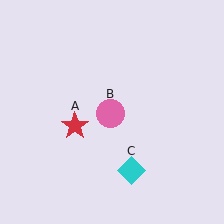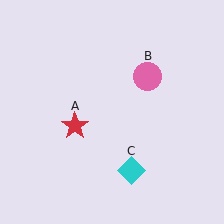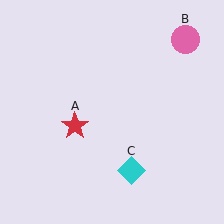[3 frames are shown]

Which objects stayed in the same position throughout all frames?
Red star (object A) and cyan diamond (object C) remained stationary.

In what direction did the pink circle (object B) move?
The pink circle (object B) moved up and to the right.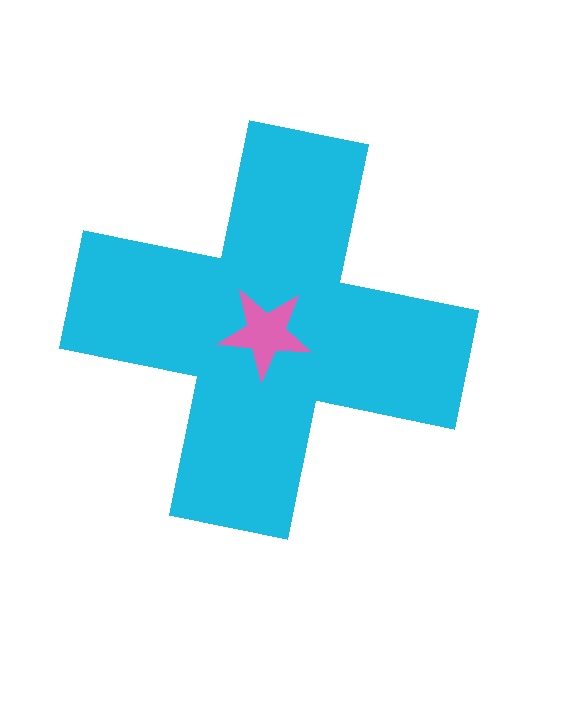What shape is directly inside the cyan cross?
The pink star.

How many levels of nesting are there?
2.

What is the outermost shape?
The cyan cross.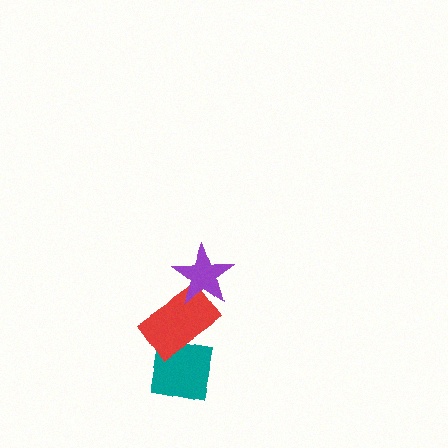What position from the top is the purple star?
The purple star is 1st from the top.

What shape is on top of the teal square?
The red rectangle is on top of the teal square.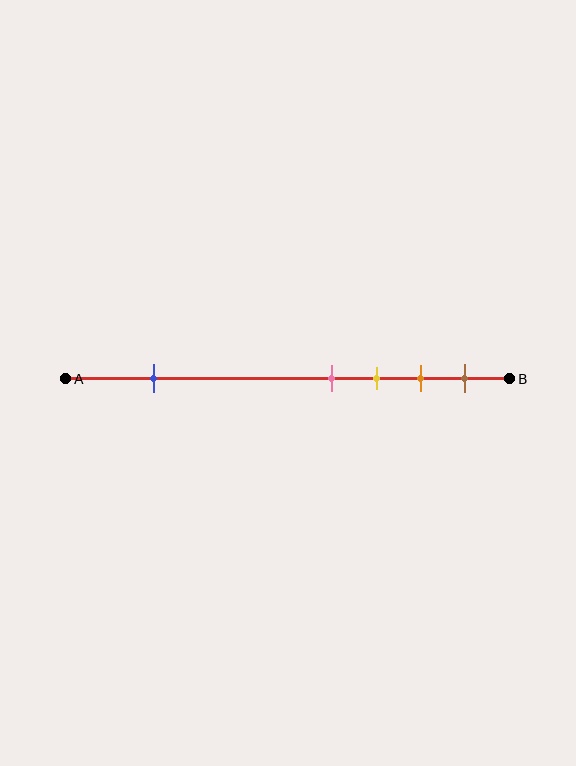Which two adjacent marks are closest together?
The pink and yellow marks are the closest adjacent pair.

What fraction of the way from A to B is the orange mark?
The orange mark is approximately 80% (0.8) of the way from A to B.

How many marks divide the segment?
There are 5 marks dividing the segment.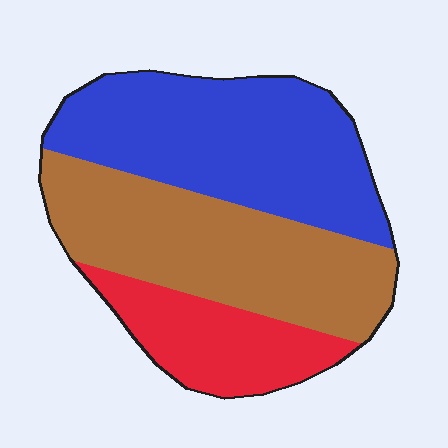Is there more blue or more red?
Blue.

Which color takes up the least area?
Red, at roughly 20%.